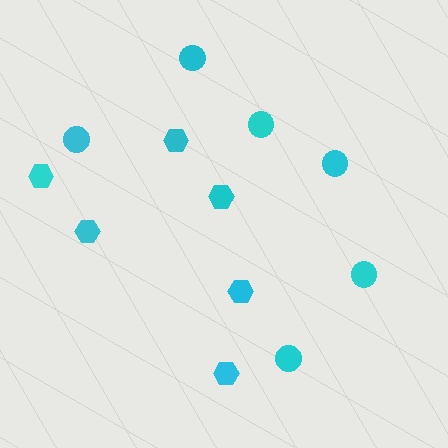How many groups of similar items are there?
There are 2 groups: one group of hexagons (6) and one group of circles (6).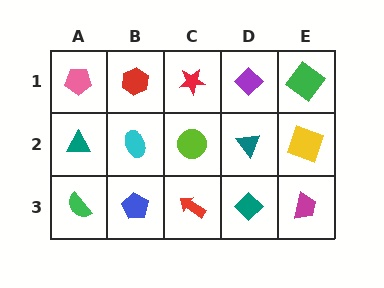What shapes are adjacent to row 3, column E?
A yellow square (row 2, column E), a teal diamond (row 3, column D).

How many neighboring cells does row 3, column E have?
2.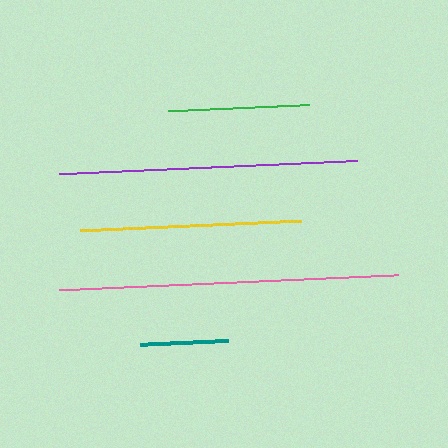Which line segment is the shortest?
The teal line is the shortest at approximately 88 pixels.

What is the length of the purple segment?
The purple segment is approximately 299 pixels long.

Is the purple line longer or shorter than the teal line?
The purple line is longer than the teal line.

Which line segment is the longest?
The pink line is the longest at approximately 340 pixels.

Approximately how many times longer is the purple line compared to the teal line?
The purple line is approximately 3.4 times the length of the teal line.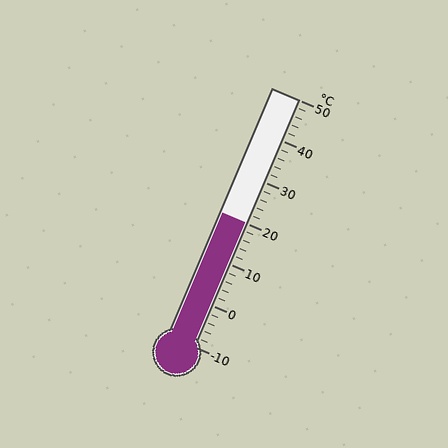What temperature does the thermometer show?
The thermometer shows approximately 20°C.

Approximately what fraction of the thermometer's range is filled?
The thermometer is filled to approximately 50% of its range.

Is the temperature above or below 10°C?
The temperature is above 10°C.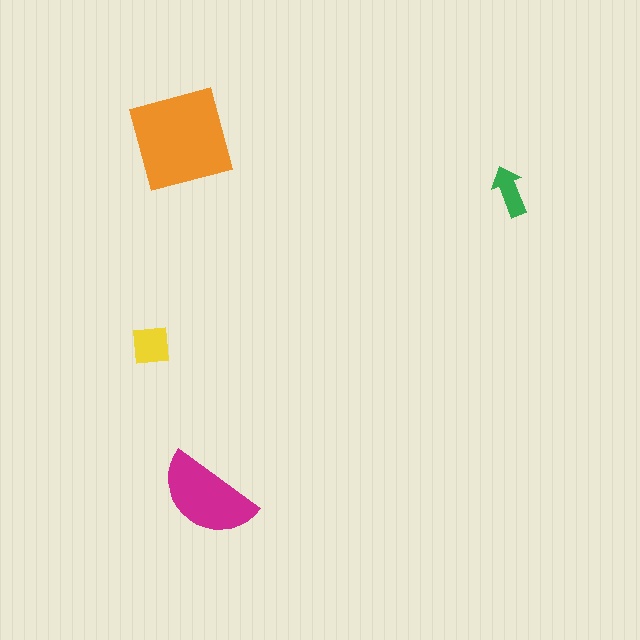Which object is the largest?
The orange square.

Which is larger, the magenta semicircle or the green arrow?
The magenta semicircle.